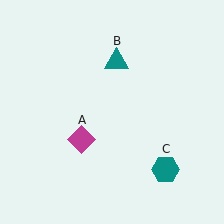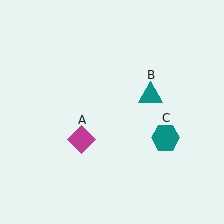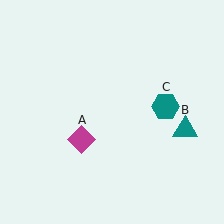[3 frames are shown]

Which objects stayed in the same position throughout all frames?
Magenta diamond (object A) remained stationary.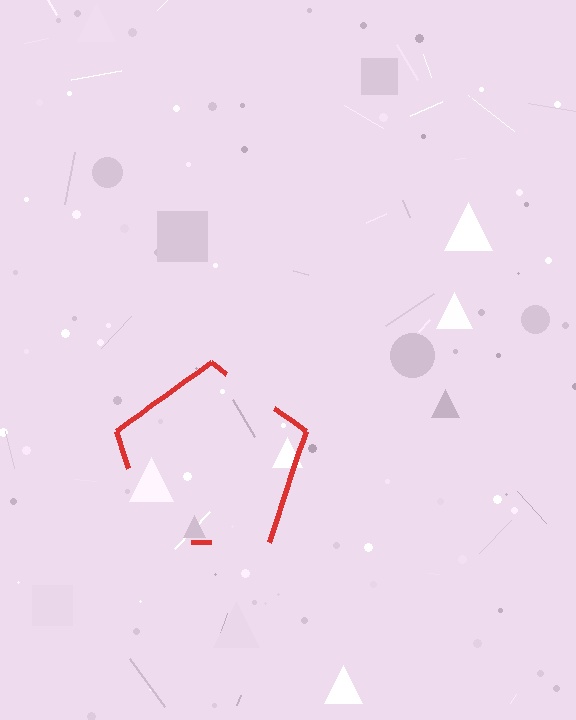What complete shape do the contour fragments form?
The contour fragments form a pentagon.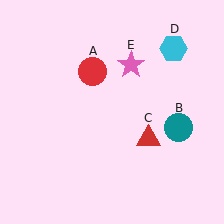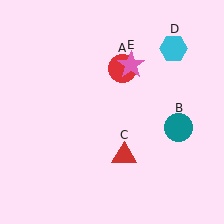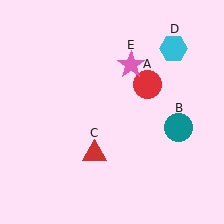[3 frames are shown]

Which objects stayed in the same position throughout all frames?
Teal circle (object B) and cyan hexagon (object D) and pink star (object E) remained stationary.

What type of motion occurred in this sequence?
The red circle (object A), red triangle (object C) rotated clockwise around the center of the scene.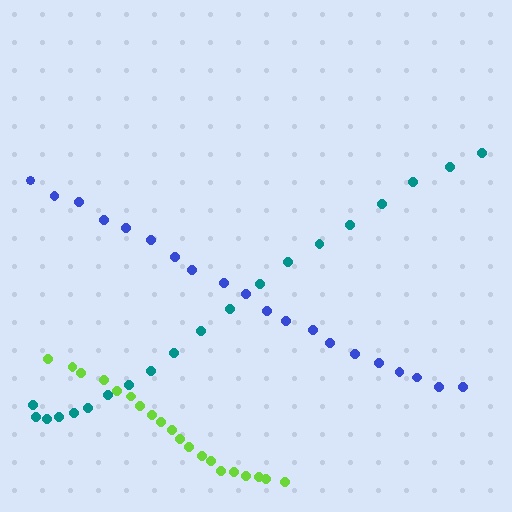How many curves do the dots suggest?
There are 3 distinct paths.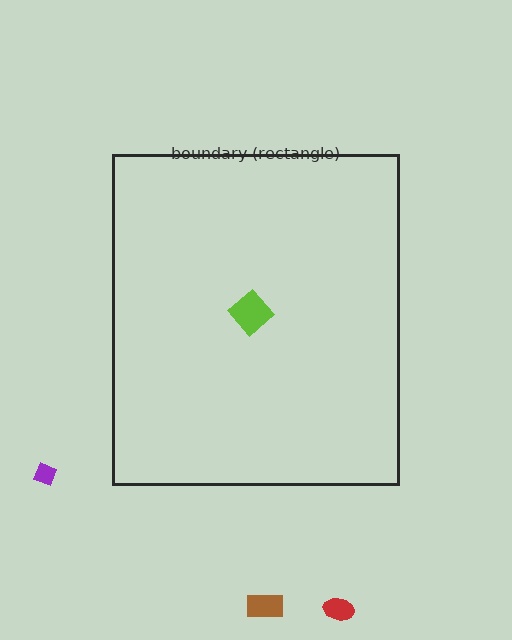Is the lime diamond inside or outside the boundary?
Inside.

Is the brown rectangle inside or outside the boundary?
Outside.